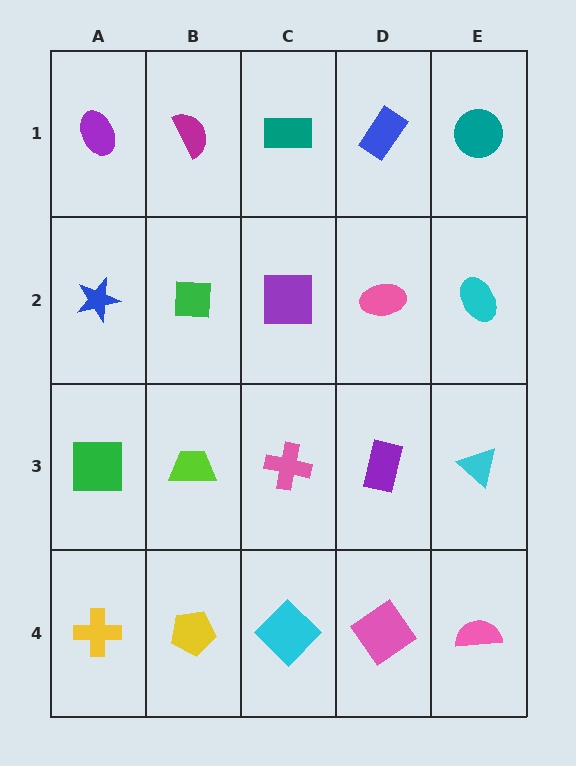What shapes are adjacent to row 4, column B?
A lime trapezoid (row 3, column B), a yellow cross (row 4, column A), a cyan diamond (row 4, column C).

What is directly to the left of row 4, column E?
A pink diamond.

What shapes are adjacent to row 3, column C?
A purple square (row 2, column C), a cyan diamond (row 4, column C), a lime trapezoid (row 3, column B), a purple rectangle (row 3, column D).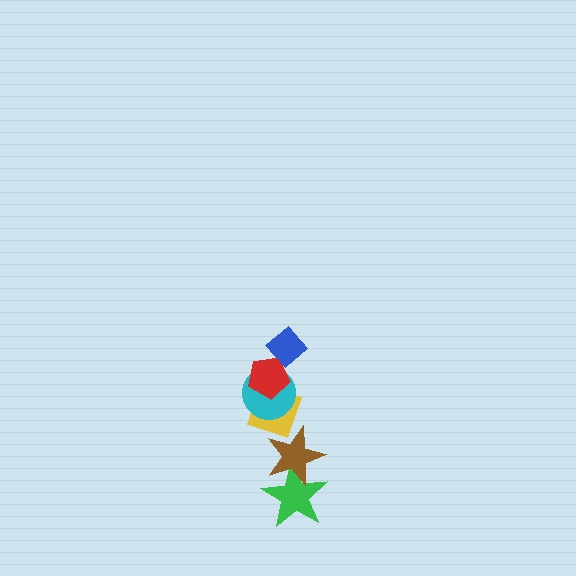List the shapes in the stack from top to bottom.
From top to bottom: the blue diamond, the red pentagon, the cyan circle, the yellow diamond, the brown star, the green star.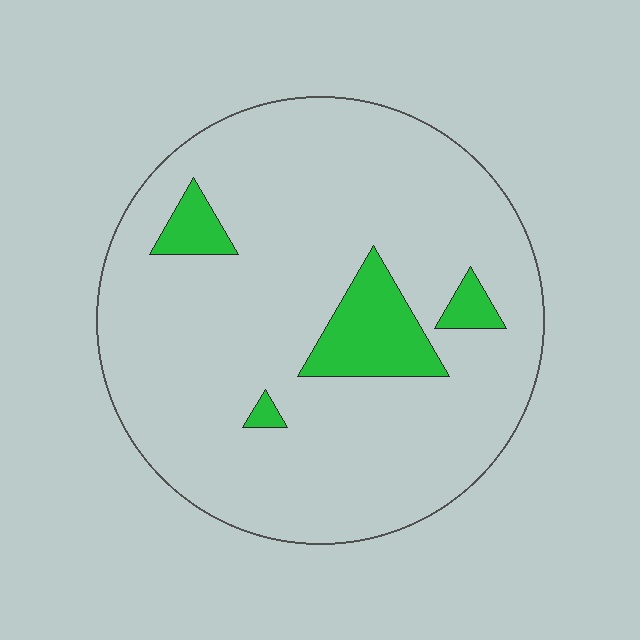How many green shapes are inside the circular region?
4.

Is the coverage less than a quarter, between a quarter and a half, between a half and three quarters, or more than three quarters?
Less than a quarter.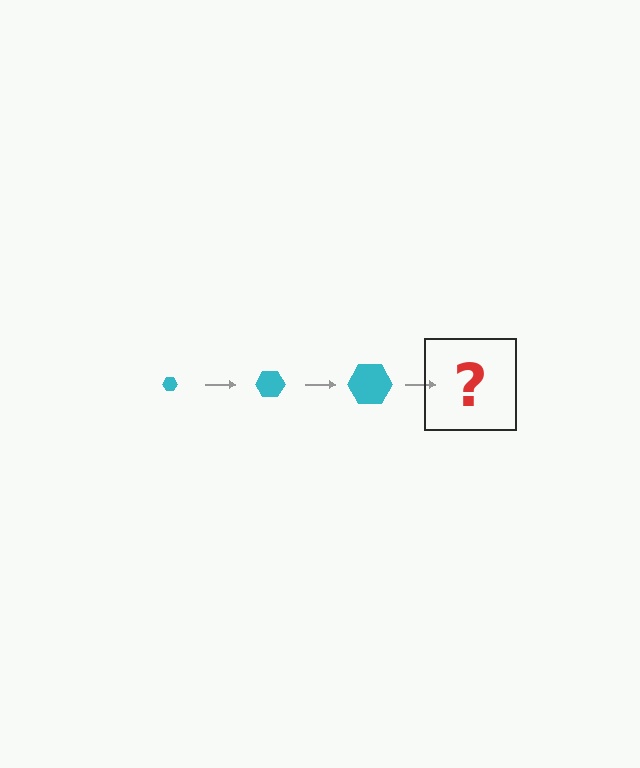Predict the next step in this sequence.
The next step is a cyan hexagon, larger than the previous one.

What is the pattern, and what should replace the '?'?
The pattern is that the hexagon gets progressively larger each step. The '?' should be a cyan hexagon, larger than the previous one.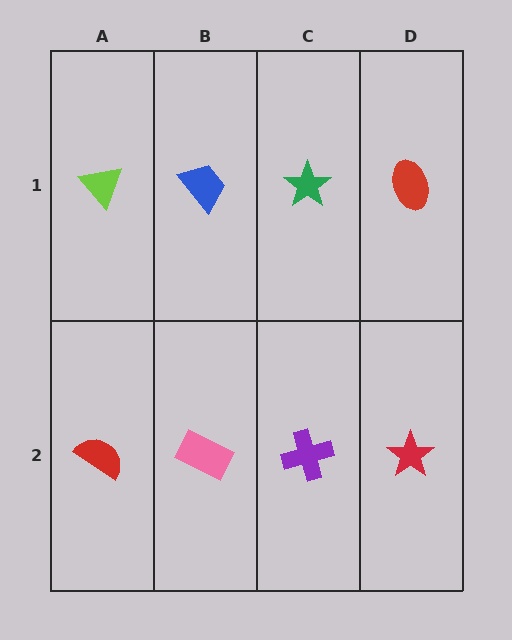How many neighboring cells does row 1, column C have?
3.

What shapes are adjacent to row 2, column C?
A green star (row 1, column C), a pink rectangle (row 2, column B), a red star (row 2, column D).